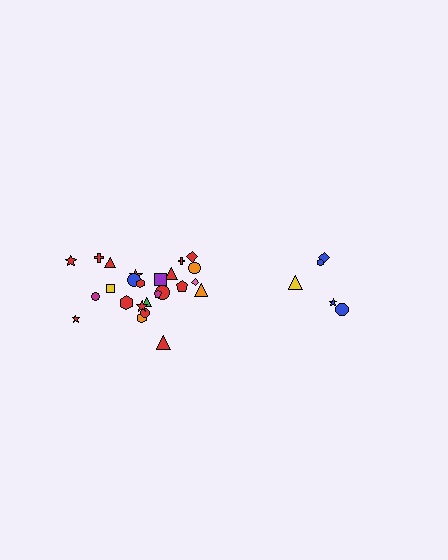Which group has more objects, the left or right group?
The left group.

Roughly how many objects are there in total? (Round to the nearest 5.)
Roughly 30 objects in total.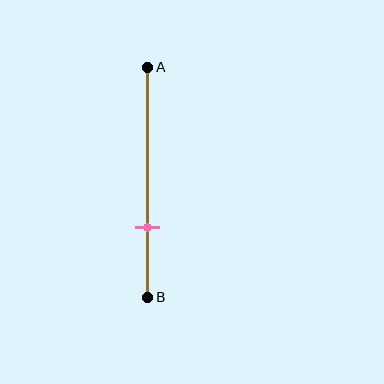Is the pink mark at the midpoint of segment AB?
No, the mark is at about 70% from A, not at the 50% midpoint.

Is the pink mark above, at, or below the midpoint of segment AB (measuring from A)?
The pink mark is below the midpoint of segment AB.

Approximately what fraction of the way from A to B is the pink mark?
The pink mark is approximately 70% of the way from A to B.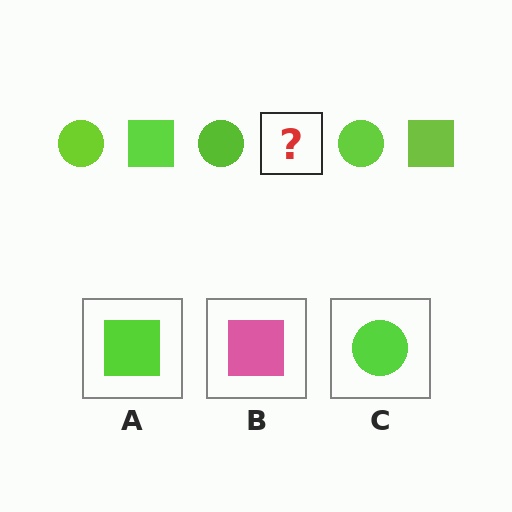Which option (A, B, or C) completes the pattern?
A.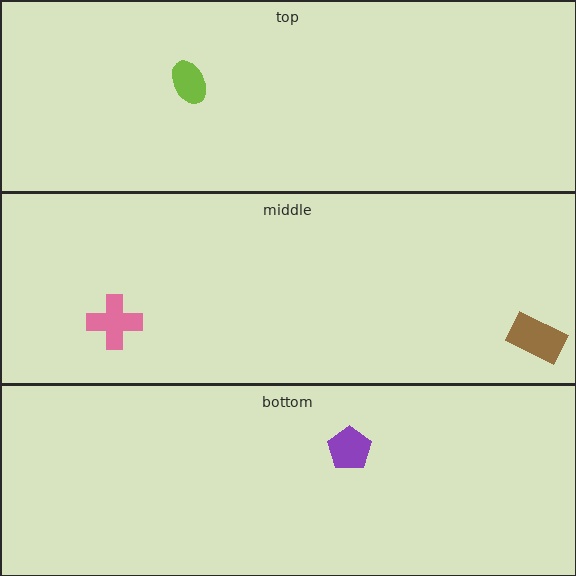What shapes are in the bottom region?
The purple pentagon.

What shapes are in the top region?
The lime ellipse.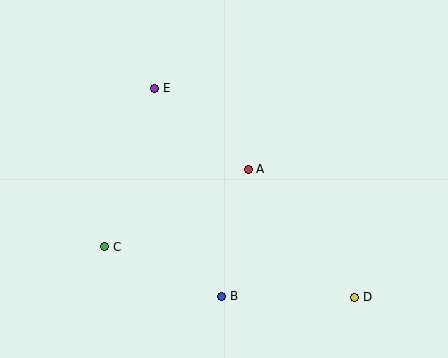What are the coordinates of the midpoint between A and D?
The midpoint between A and D is at (301, 233).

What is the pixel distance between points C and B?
The distance between C and B is 127 pixels.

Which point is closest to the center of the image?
Point A at (248, 169) is closest to the center.